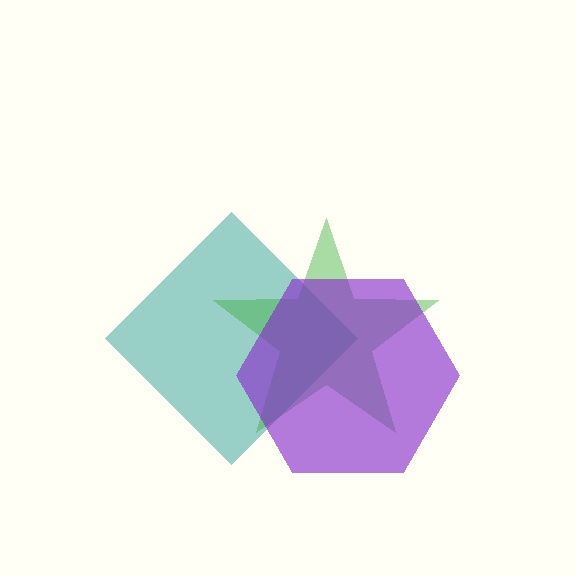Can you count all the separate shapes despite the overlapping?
Yes, there are 3 separate shapes.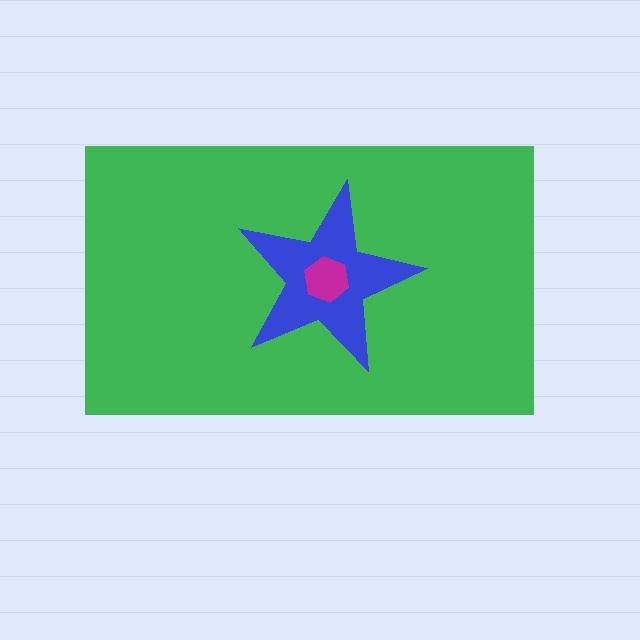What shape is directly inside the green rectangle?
The blue star.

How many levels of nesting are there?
3.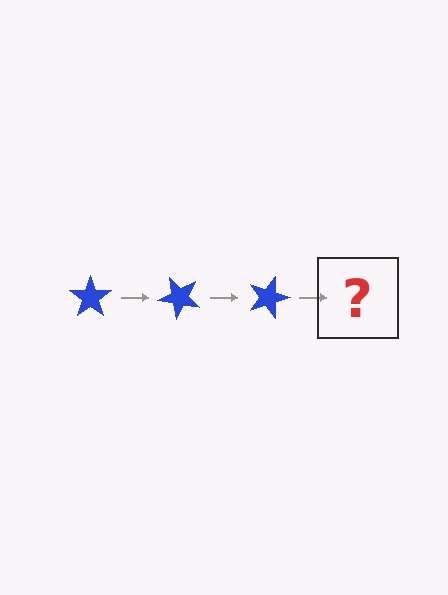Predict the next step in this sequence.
The next step is a blue star rotated 135 degrees.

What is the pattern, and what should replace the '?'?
The pattern is that the star rotates 45 degrees each step. The '?' should be a blue star rotated 135 degrees.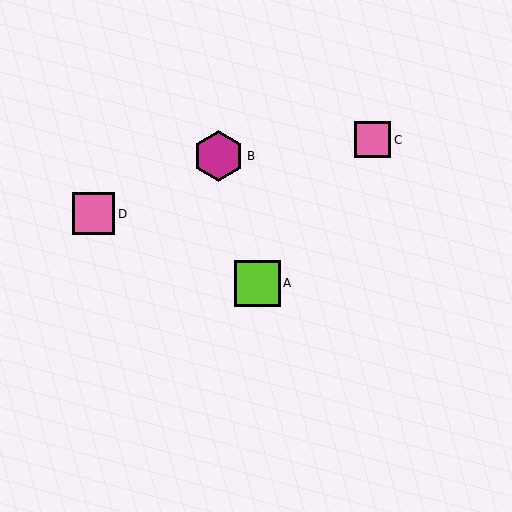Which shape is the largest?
The magenta hexagon (labeled B) is the largest.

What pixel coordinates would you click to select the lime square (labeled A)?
Click at (257, 283) to select the lime square A.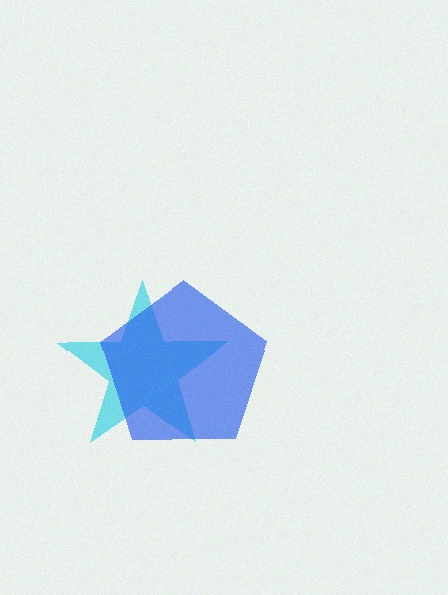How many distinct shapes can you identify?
There are 2 distinct shapes: a cyan star, a blue pentagon.